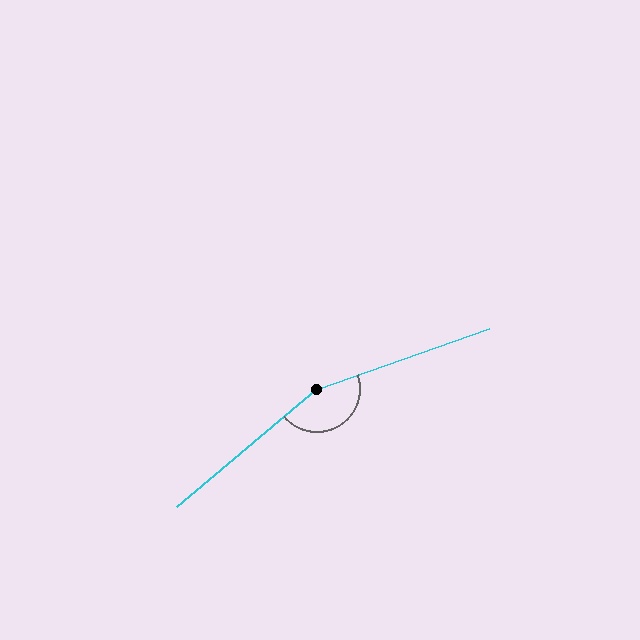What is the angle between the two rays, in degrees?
Approximately 159 degrees.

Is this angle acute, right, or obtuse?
It is obtuse.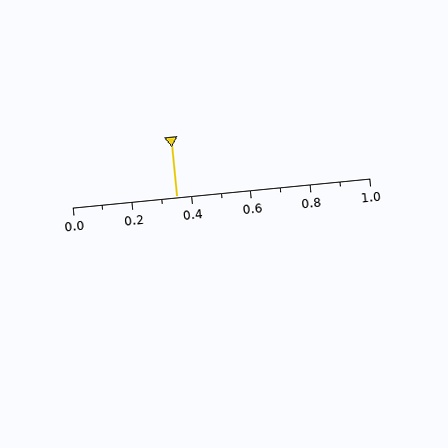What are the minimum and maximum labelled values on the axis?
The axis runs from 0.0 to 1.0.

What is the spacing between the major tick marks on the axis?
The major ticks are spaced 0.2 apart.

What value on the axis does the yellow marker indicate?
The marker indicates approximately 0.35.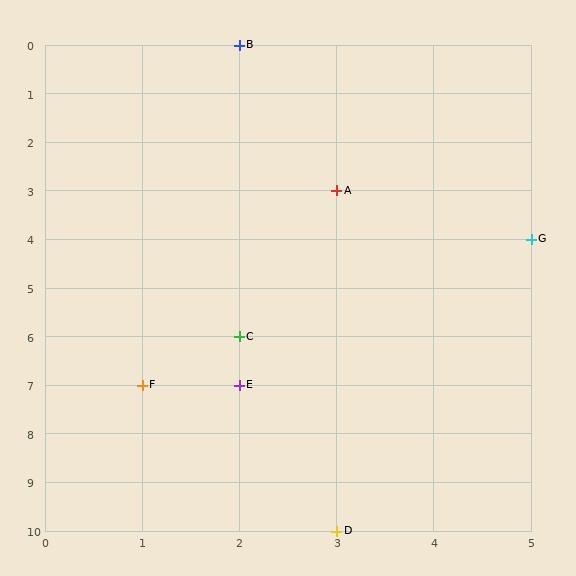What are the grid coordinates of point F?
Point F is at grid coordinates (1, 7).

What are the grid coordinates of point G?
Point G is at grid coordinates (5, 4).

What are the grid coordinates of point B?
Point B is at grid coordinates (2, 0).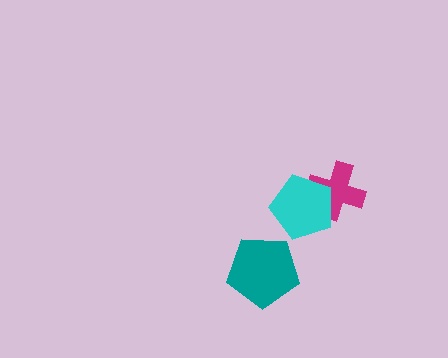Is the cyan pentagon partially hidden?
No, no other shape covers it.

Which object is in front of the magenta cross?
The cyan pentagon is in front of the magenta cross.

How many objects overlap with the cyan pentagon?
1 object overlaps with the cyan pentagon.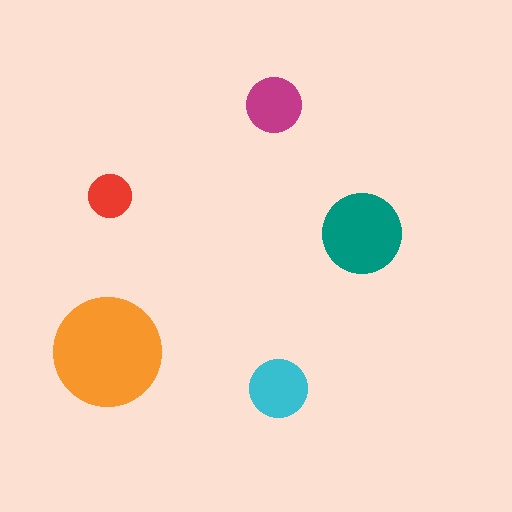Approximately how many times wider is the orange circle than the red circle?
About 2.5 times wider.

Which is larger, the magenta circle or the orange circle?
The orange one.